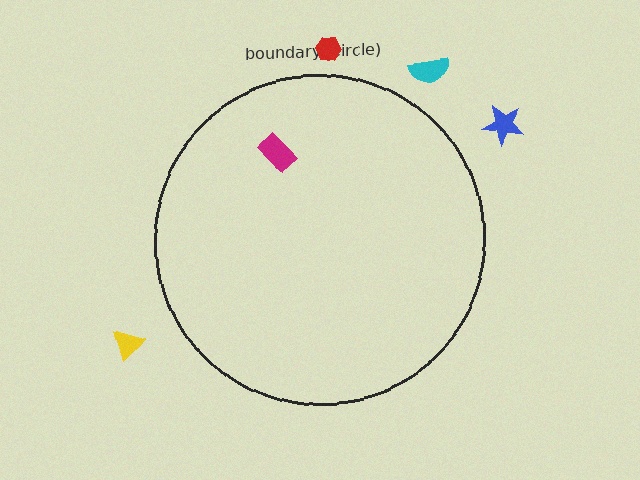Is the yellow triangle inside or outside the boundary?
Outside.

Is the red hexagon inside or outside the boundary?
Outside.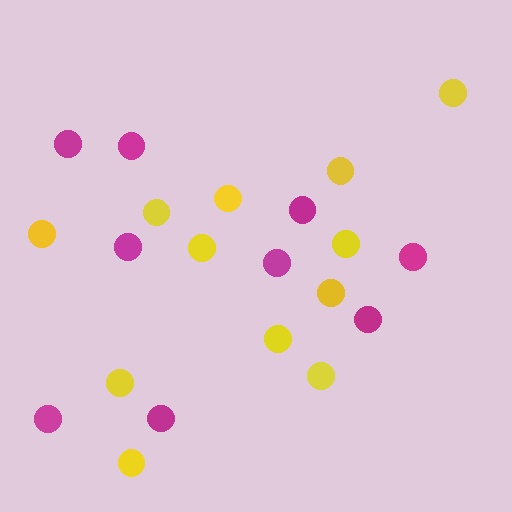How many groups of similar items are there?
There are 2 groups: one group of magenta circles (9) and one group of yellow circles (12).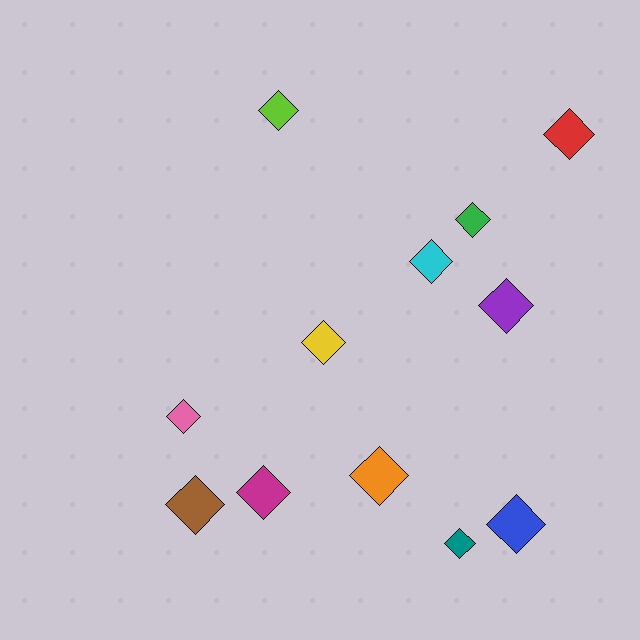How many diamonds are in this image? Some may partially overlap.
There are 12 diamonds.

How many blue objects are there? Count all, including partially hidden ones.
There is 1 blue object.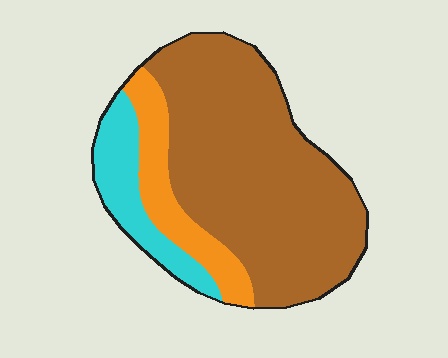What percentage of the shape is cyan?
Cyan covers around 15% of the shape.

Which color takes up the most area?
Brown, at roughly 70%.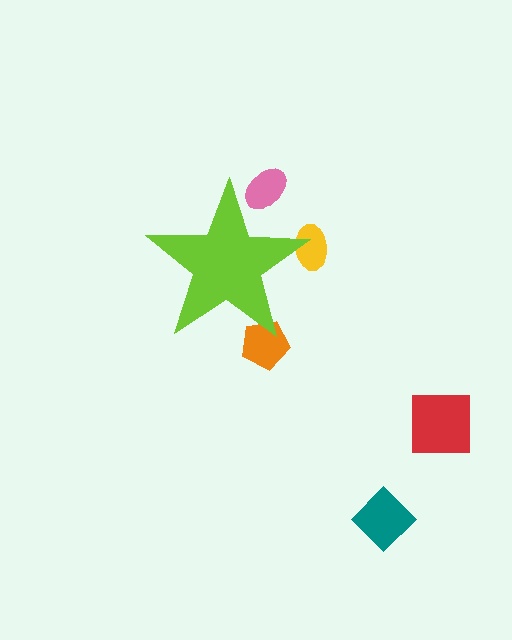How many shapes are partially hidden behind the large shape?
3 shapes are partially hidden.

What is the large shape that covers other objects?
A lime star.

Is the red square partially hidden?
No, the red square is fully visible.